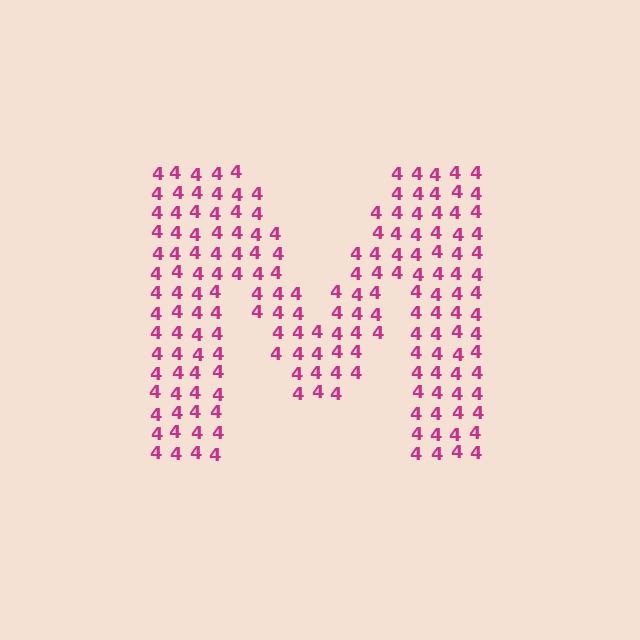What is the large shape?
The large shape is the letter M.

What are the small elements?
The small elements are digit 4's.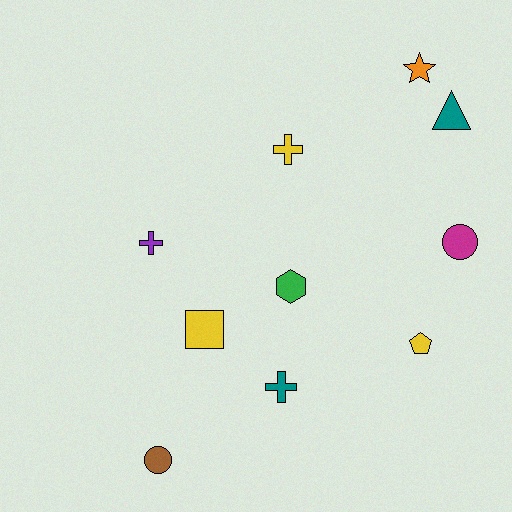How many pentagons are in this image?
There is 1 pentagon.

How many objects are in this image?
There are 10 objects.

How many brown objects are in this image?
There is 1 brown object.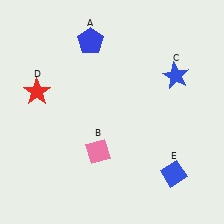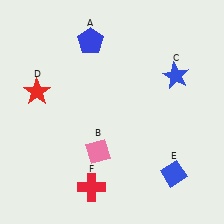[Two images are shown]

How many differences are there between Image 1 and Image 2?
There is 1 difference between the two images.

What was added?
A red cross (F) was added in Image 2.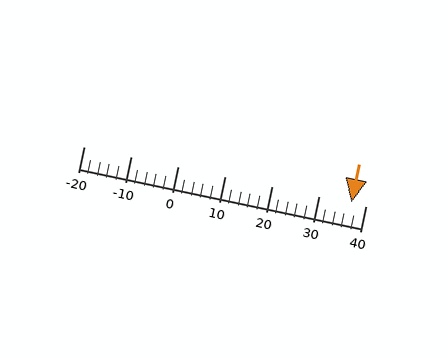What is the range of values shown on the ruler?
The ruler shows values from -20 to 40.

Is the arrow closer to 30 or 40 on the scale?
The arrow is closer to 40.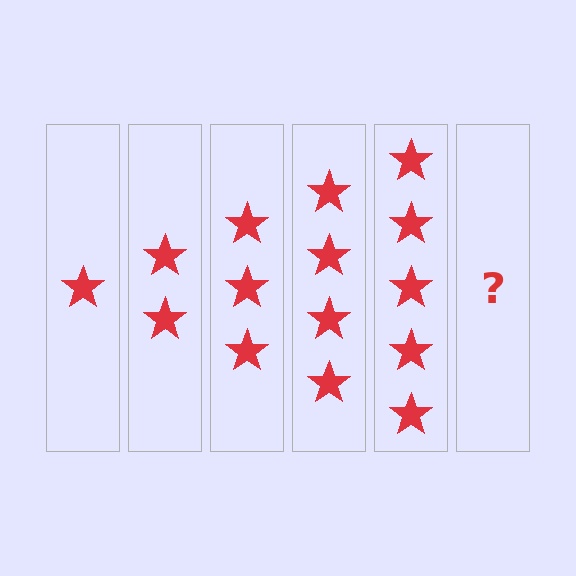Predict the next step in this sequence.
The next step is 6 stars.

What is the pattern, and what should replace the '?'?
The pattern is that each step adds one more star. The '?' should be 6 stars.